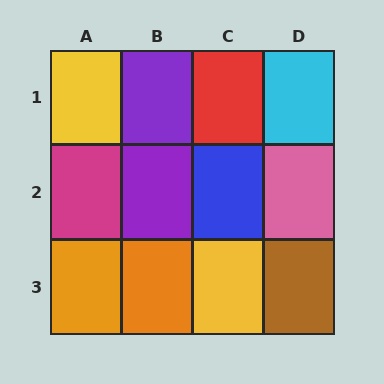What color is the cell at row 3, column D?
Brown.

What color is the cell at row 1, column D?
Cyan.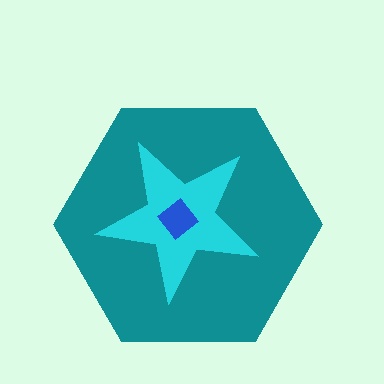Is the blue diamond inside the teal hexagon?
Yes.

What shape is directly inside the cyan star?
The blue diamond.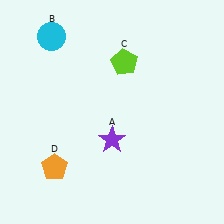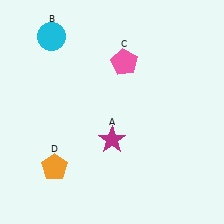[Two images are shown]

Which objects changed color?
A changed from purple to magenta. C changed from lime to pink.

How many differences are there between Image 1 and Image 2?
There are 2 differences between the two images.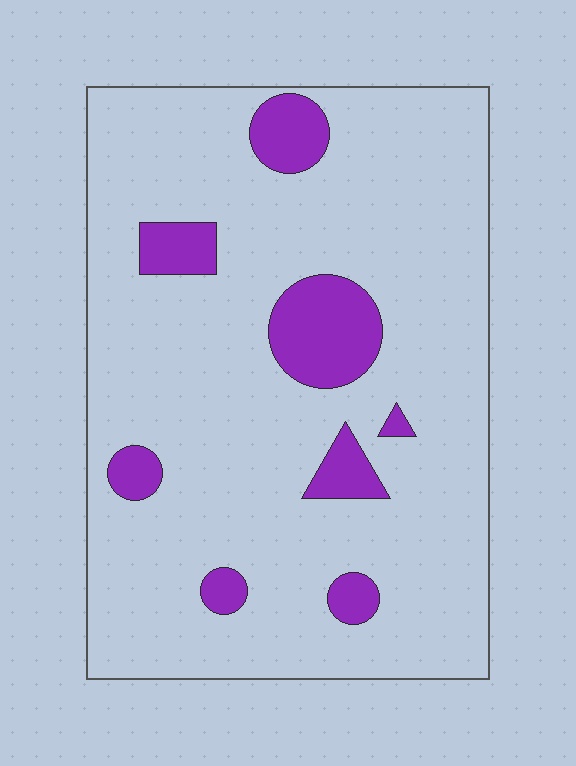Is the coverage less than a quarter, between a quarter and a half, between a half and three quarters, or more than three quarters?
Less than a quarter.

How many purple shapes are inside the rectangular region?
8.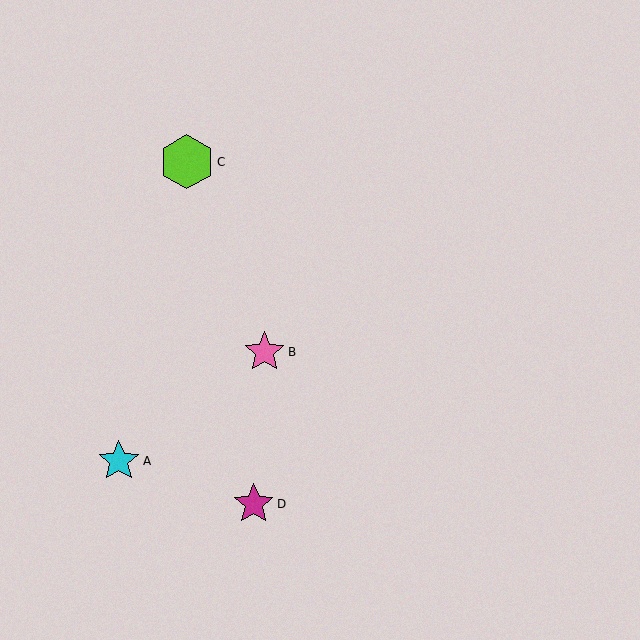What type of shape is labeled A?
Shape A is a cyan star.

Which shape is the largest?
The lime hexagon (labeled C) is the largest.